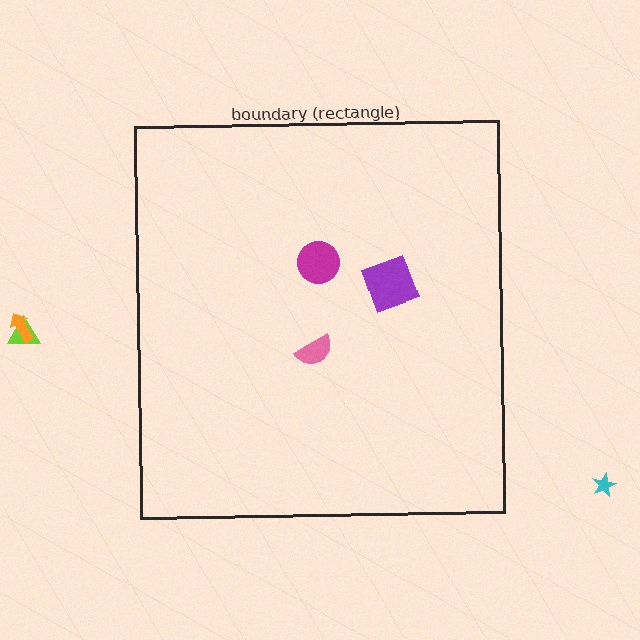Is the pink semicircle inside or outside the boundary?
Inside.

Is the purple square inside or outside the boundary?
Inside.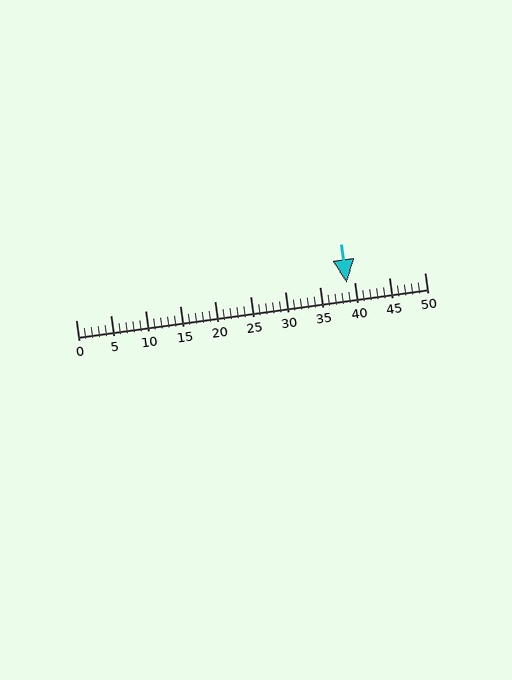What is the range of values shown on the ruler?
The ruler shows values from 0 to 50.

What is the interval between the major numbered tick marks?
The major tick marks are spaced 5 units apart.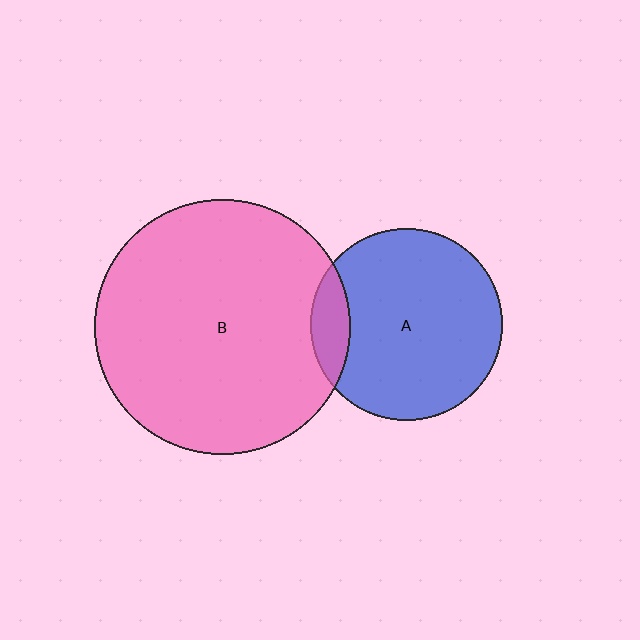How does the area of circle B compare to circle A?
Approximately 1.8 times.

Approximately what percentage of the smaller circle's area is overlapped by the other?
Approximately 10%.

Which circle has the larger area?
Circle B (pink).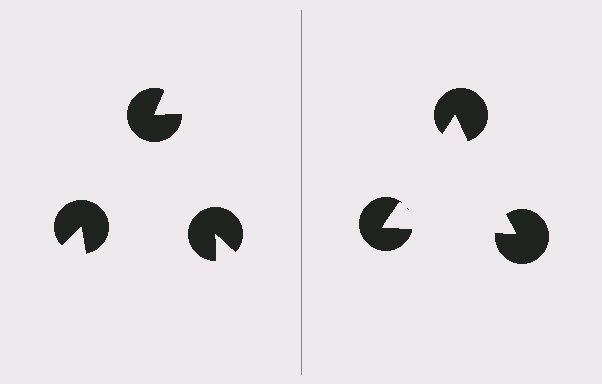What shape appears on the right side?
An illusory triangle.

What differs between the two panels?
The pac-man discs are positioned identically on both sides; only the wedge orientations differ. On the right they align to a triangle; on the left they are misaligned.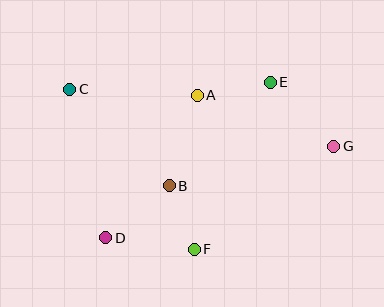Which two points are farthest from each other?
Points C and G are farthest from each other.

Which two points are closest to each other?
Points B and F are closest to each other.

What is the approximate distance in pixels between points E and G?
The distance between E and G is approximately 90 pixels.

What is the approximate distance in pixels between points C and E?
The distance between C and E is approximately 201 pixels.